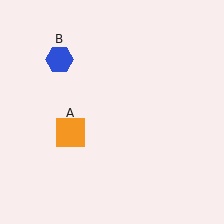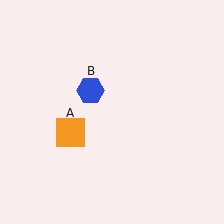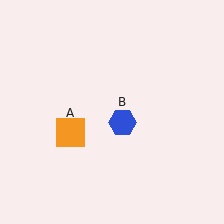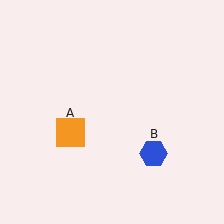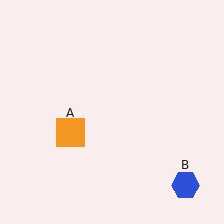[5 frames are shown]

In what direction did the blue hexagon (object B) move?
The blue hexagon (object B) moved down and to the right.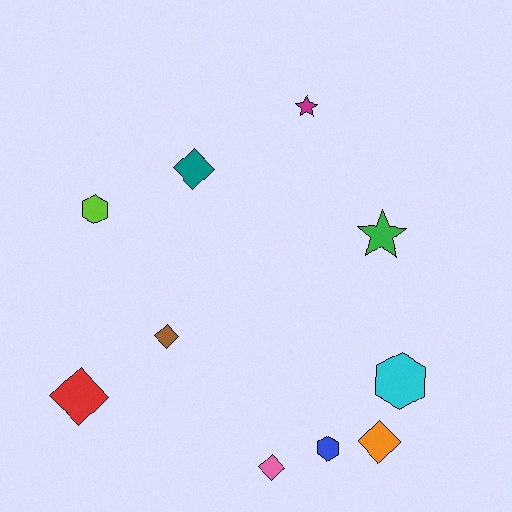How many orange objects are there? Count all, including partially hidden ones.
There is 1 orange object.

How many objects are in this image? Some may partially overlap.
There are 10 objects.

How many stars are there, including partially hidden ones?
There are 2 stars.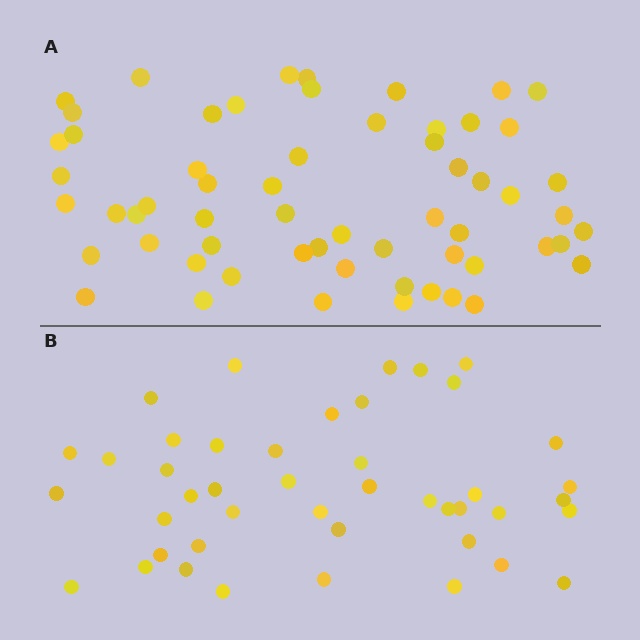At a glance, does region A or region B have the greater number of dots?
Region A (the top region) has more dots.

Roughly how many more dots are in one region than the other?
Region A has approximately 15 more dots than region B.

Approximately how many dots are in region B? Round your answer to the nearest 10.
About 40 dots. (The exact count is 44, which rounds to 40.)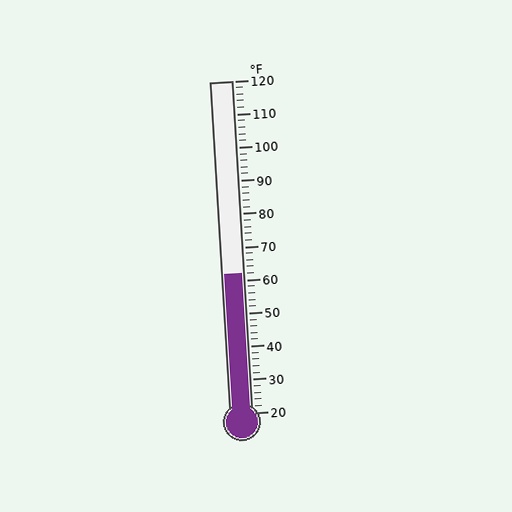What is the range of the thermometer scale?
The thermometer scale ranges from 20°F to 120°F.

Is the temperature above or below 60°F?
The temperature is above 60°F.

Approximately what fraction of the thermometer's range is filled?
The thermometer is filled to approximately 40% of its range.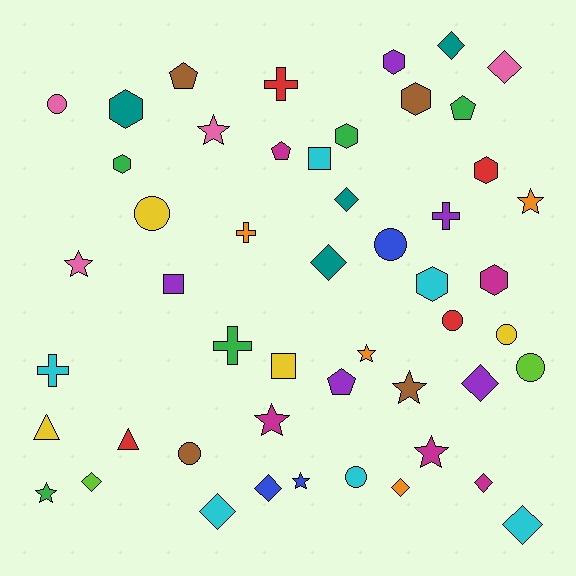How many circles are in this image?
There are 8 circles.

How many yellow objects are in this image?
There are 4 yellow objects.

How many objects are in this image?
There are 50 objects.